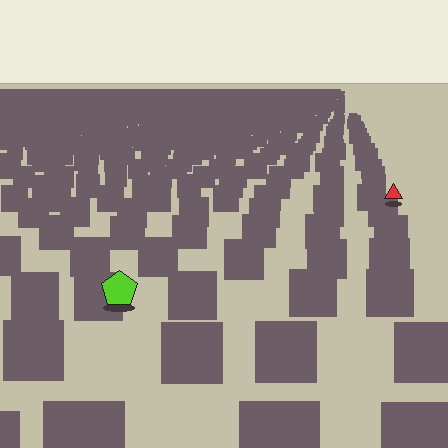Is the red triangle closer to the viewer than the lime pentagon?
No. The lime pentagon is closer — you can tell from the texture gradient: the ground texture is coarser near it.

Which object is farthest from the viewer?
The red triangle is farthest from the viewer. It appears smaller and the ground texture around it is denser.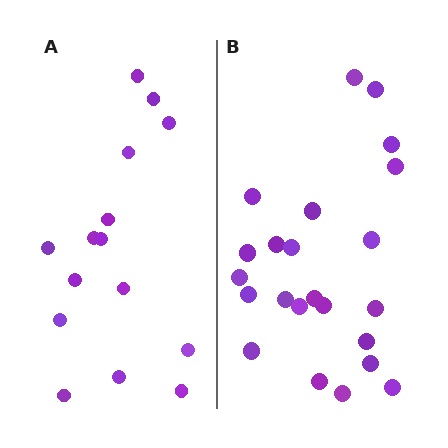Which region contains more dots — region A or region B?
Region B (the right region) has more dots.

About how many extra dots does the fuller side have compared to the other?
Region B has roughly 8 or so more dots than region A.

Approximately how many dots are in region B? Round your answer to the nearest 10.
About 20 dots. (The exact count is 23, which rounds to 20.)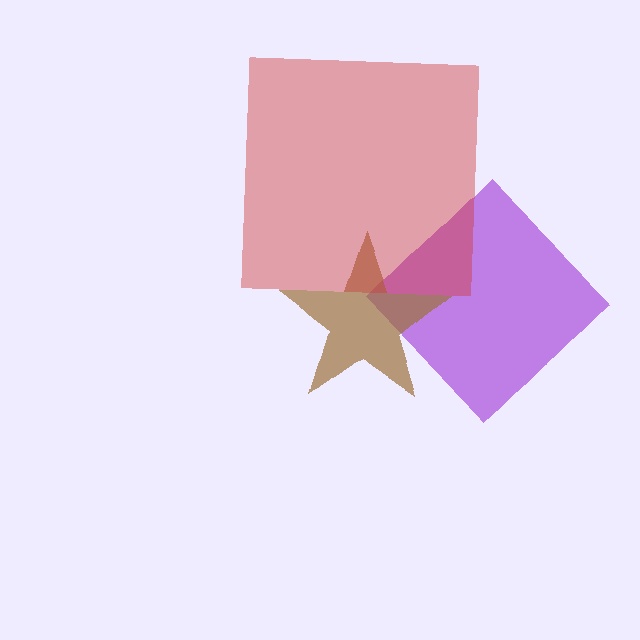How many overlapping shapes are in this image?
There are 3 overlapping shapes in the image.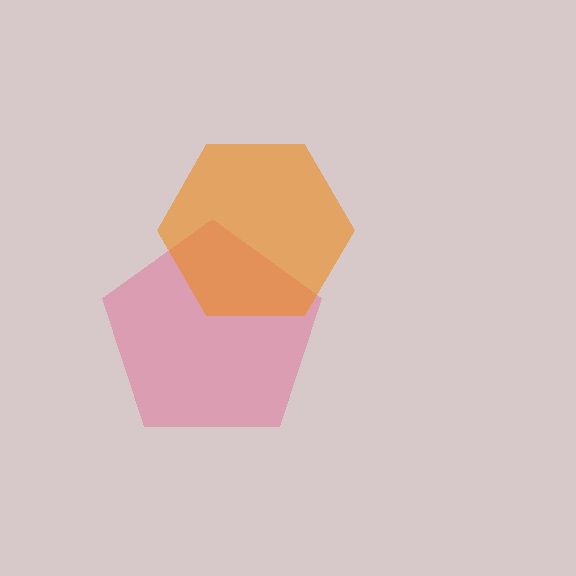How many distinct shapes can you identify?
There are 2 distinct shapes: a pink pentagon, an orange hexagon.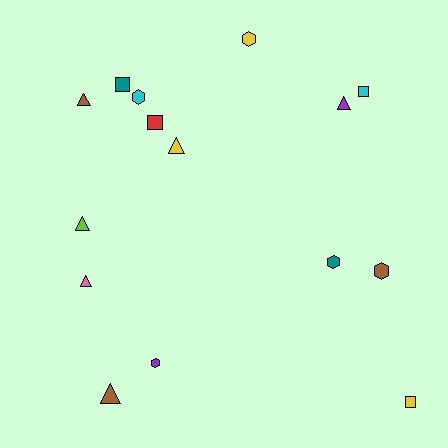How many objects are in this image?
There are 15 objects.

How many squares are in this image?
There are 4 squares.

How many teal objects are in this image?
There are 2 teal objects.